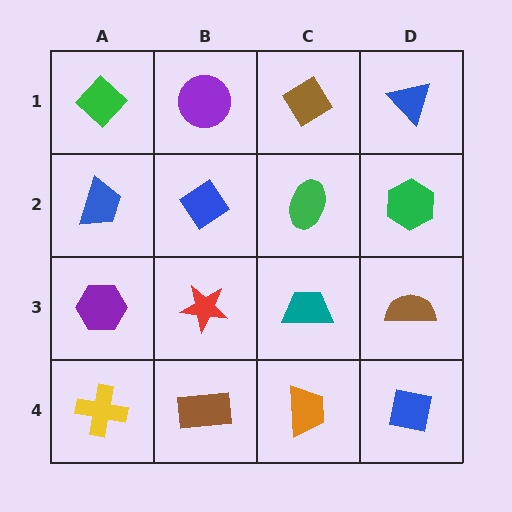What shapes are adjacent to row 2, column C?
A brown diamond (row 1, column C), a teal trapezoid (row 3, column C), a blue diamond (row 2, column B), a green hexagon (row 2, column D).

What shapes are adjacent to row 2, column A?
A green diamond (row 1, column A), a purple hexagon (row 3, column A), a blue diamond (row 2, column B).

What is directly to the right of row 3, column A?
A red star.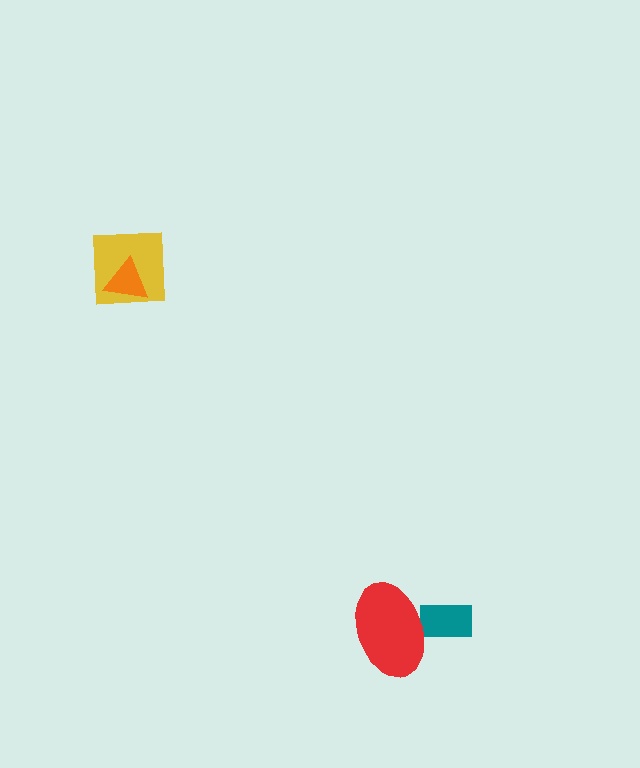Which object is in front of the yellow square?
The orange triangle is in front of the yellow square.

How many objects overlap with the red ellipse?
1 object overlaps with the red ellipse.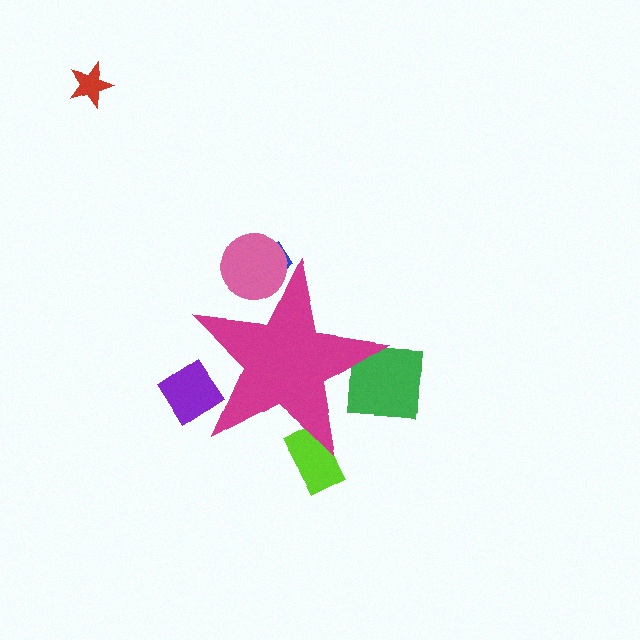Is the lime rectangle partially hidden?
Yes, the lime rectangle is partially hidden behind the magenta star.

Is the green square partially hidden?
Yes, the green square is partially hidden behind the magenta star.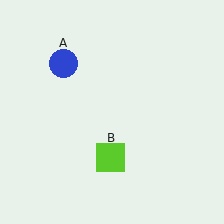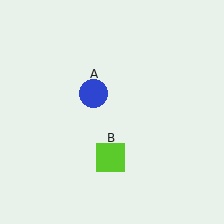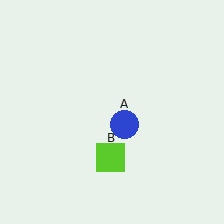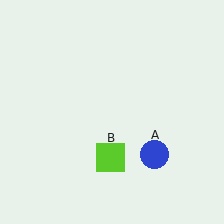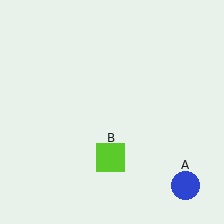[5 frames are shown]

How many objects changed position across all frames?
1 object changed position: blue circle (object A).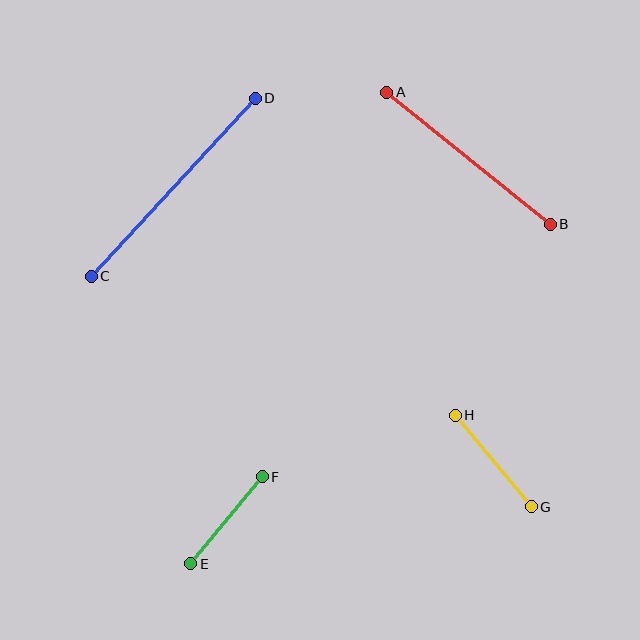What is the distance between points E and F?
The distance is approximately 113 pixels.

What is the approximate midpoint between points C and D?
The midpoint is at approximately (173, 187) pixels.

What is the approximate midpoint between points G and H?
The midpoint is at approximately (493, 461) pixels.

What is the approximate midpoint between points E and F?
The midpoint is at approximately (226, 520) pixels.